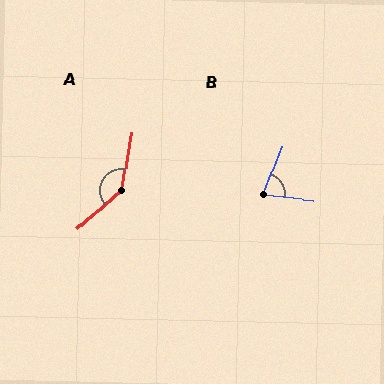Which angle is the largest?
A, at approximately 142 degrees.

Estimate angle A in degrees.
Approximately 142 degrees.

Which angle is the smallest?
B, at approximately 75 degrees.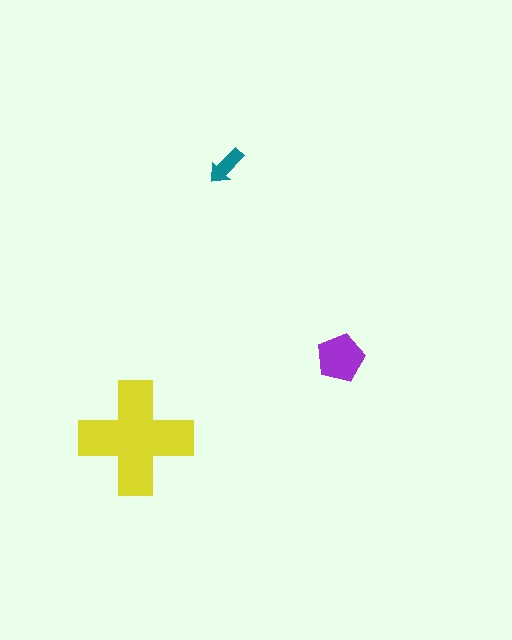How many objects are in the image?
There are 3 objects in the image.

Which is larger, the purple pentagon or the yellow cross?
The yellow cross.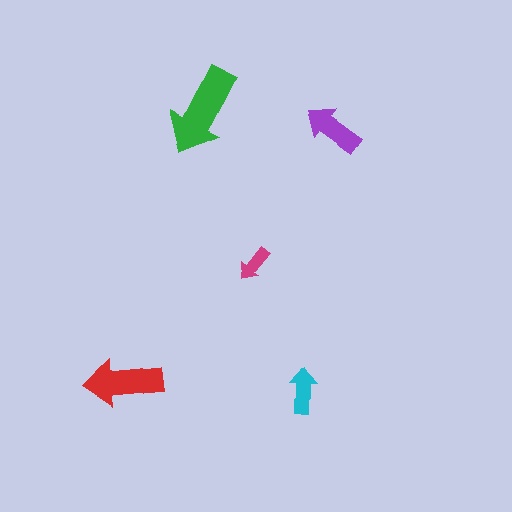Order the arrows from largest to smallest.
the green one, the red one, the purple one, the cyan one, the magenta one.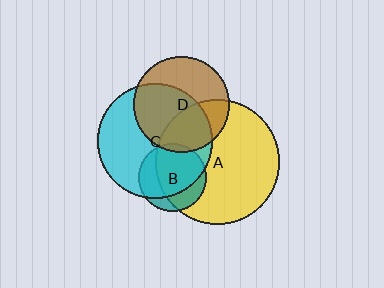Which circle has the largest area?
Circle A (yellow).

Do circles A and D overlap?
Yes.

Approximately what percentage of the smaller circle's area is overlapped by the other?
Approximately 35%.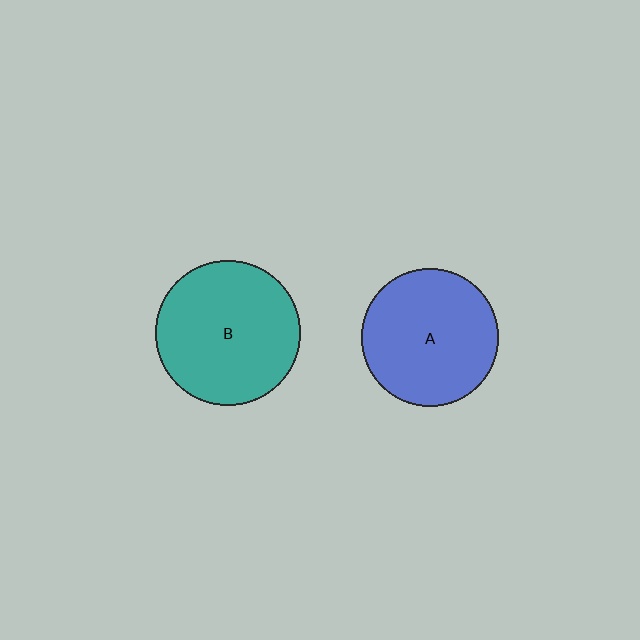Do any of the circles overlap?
No, none of the circles overlap.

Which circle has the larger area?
Circle B (teal).